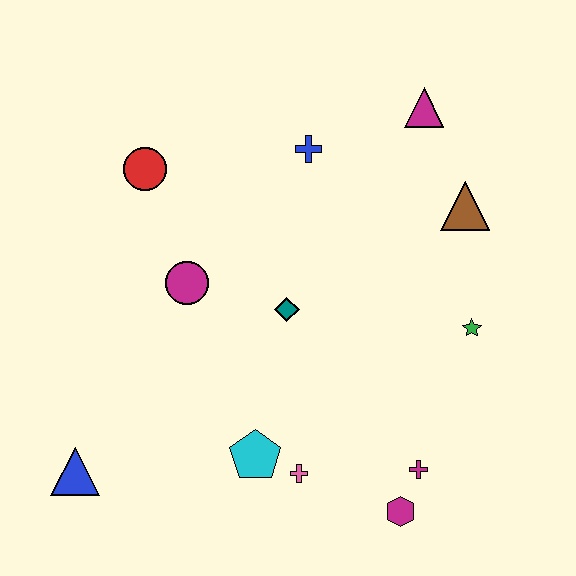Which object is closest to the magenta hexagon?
The magenta cross is closest to the magenta hexagon.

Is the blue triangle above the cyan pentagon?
No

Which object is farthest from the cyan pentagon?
The magenta triangle is farthest from the cyan pentagon.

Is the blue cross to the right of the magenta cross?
No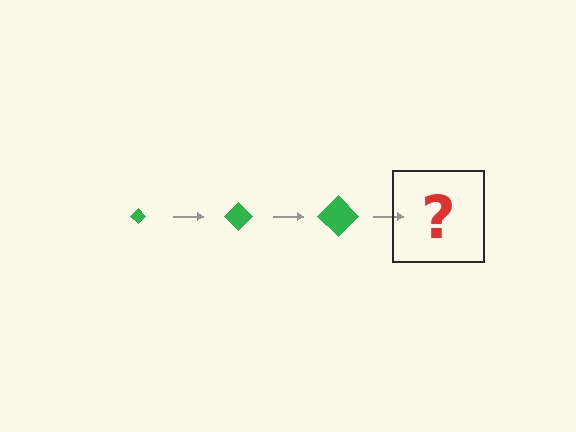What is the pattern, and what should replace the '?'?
The pattern is that the diamond gets progressively larger each step. The '?' should be a green diamond, larger than the previous one.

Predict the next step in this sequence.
The next step is a green diamond, larger than the previous one.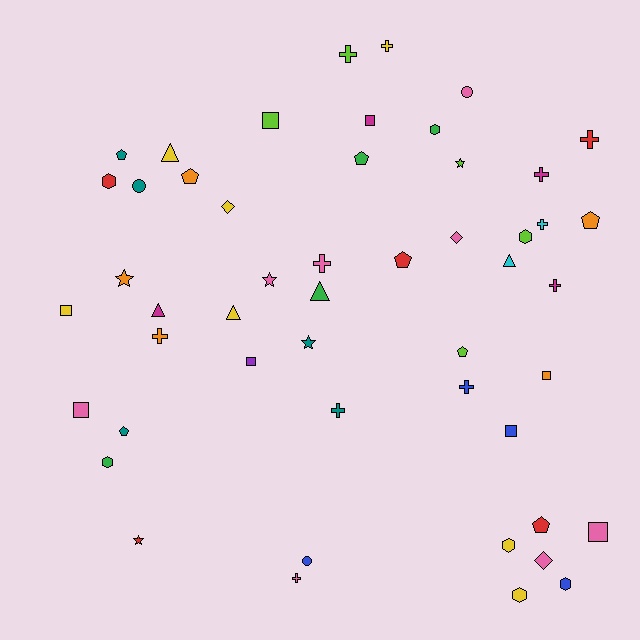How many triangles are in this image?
There are 5 triangles.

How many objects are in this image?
There are 50 objects.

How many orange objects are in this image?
There are 5 orange objects.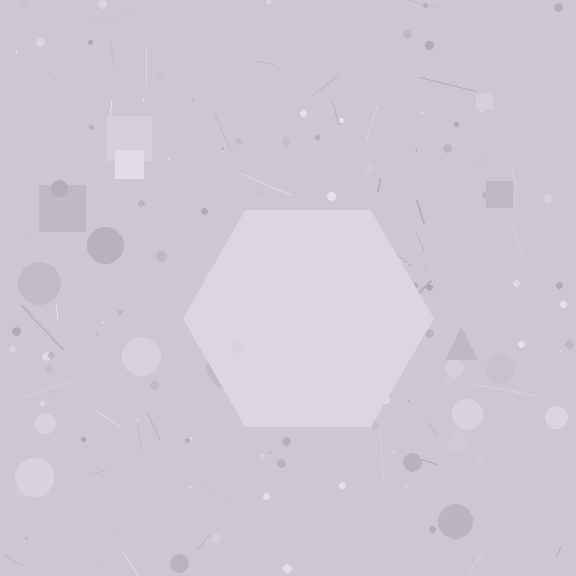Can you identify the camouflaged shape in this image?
The camouflaged shape is a hexagon.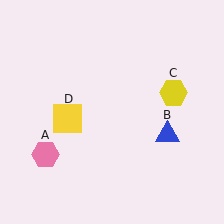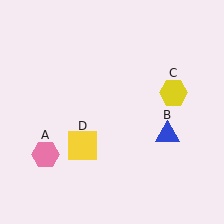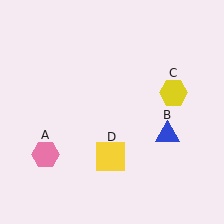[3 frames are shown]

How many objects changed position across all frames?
1 object changed position: yellow square (object D).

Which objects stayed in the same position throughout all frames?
Pink hexagon (object A) and blue triangle (object B) and yellow hexagon (object C) remained stationary.